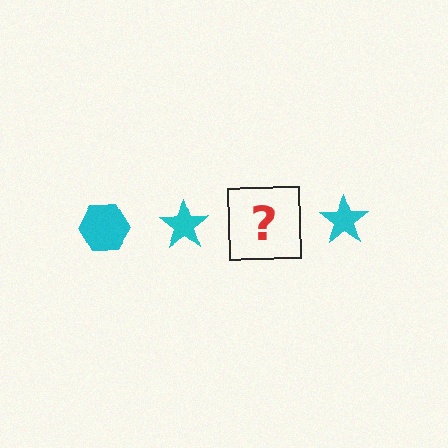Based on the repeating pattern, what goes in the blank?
The blank should be a cyan hexagon.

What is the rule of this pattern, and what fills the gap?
The rule is that the pattern cycles through hexagon, star shapes in cyan. The gap should be filled with a cyan hexagon.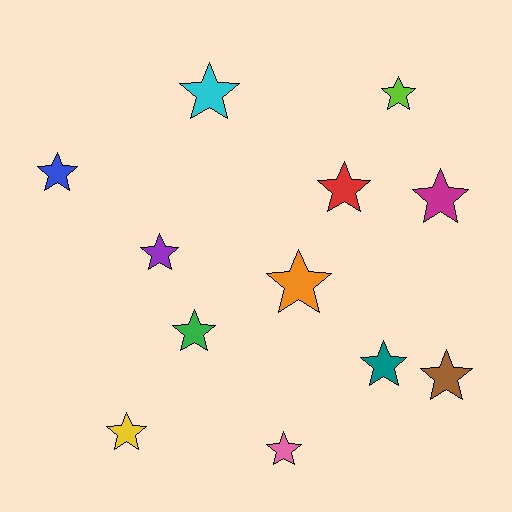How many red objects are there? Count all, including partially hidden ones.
There is 1 red object.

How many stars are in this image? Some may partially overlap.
There are 12 stars.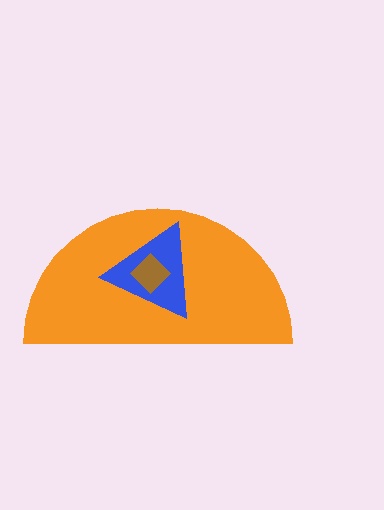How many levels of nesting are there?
3.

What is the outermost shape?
The orange semicircle.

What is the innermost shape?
The brown diamond.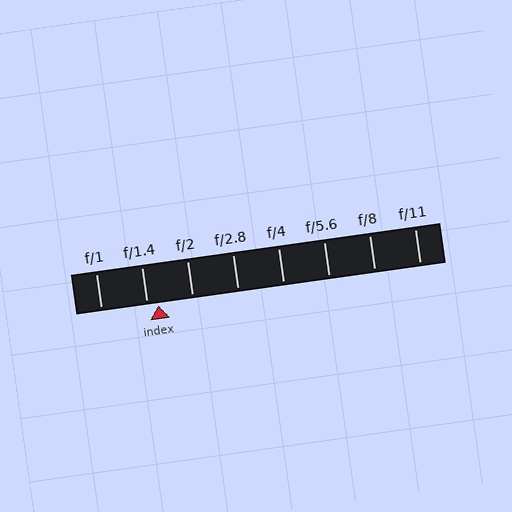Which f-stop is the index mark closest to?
The index mark is closest to f/1.4.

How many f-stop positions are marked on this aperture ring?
There are 8 f-stop positions marked.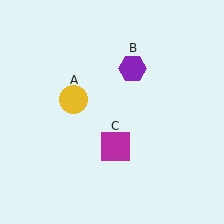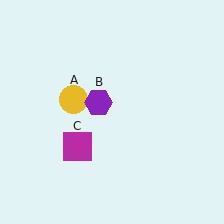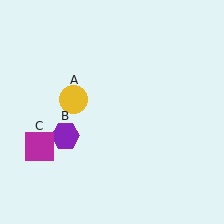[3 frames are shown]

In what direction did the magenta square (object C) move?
The magenta square (object C) moved left.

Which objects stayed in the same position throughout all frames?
Yellow circle (object A) remained stationary.